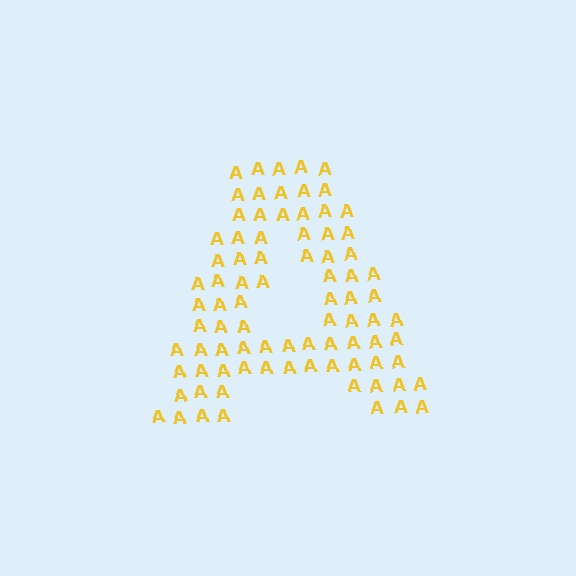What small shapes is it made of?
It is made of small letter A's.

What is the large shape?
The large shape is the letter A.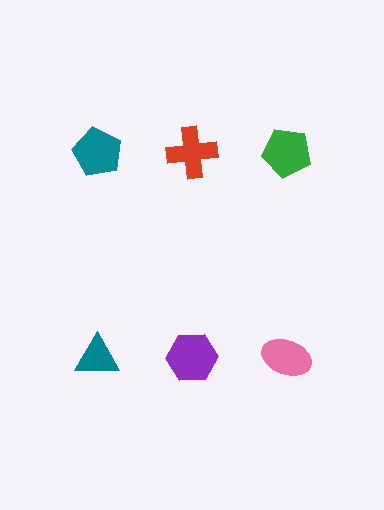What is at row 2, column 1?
A teal triangle.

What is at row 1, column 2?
A red cross.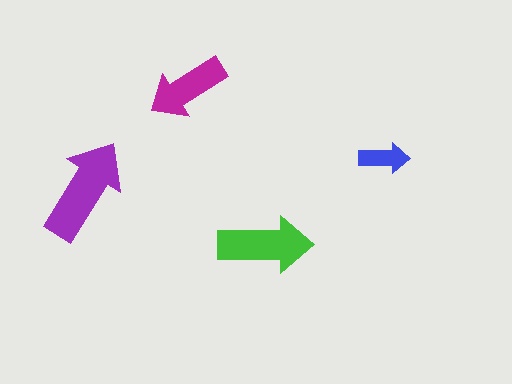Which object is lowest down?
The green arrow is bottommost.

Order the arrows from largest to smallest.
the purple one, the green one, the magenta one, the blue one.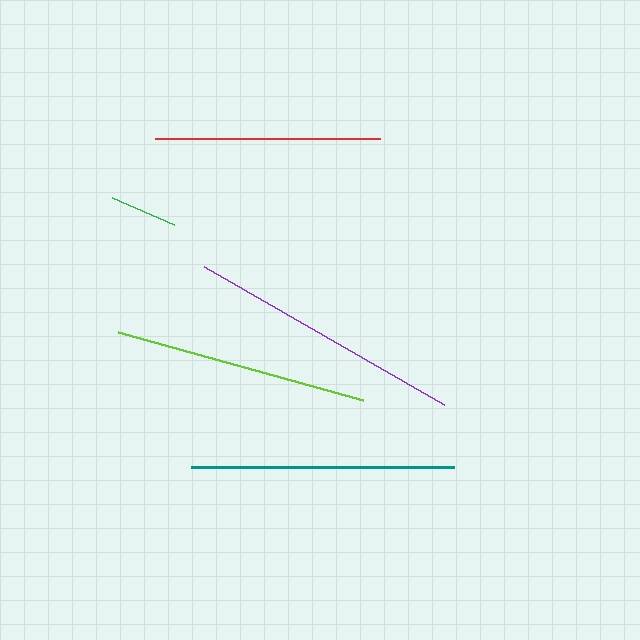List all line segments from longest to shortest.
From longest to shortest: purple, teal, lime, red, green.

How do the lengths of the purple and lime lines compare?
The purple and lime lines are approximately the same length.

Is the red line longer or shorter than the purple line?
The purple line is longer than the red line.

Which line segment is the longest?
The purple line is the longest at approximately 277 pixels.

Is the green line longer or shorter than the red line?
The red line is longer than the green line.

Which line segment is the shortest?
The green line is the shortest at approximately 68 pixels.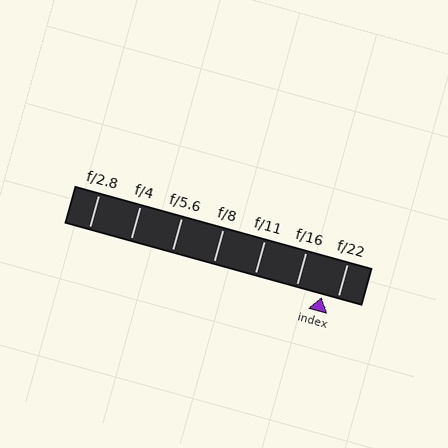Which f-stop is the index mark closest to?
The index mark is closest to f/22.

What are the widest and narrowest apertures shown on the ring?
The widest aperture shown is f/2.8 and the narrowest is f/22.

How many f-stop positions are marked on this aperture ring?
There are 7 f-stop positions marked.